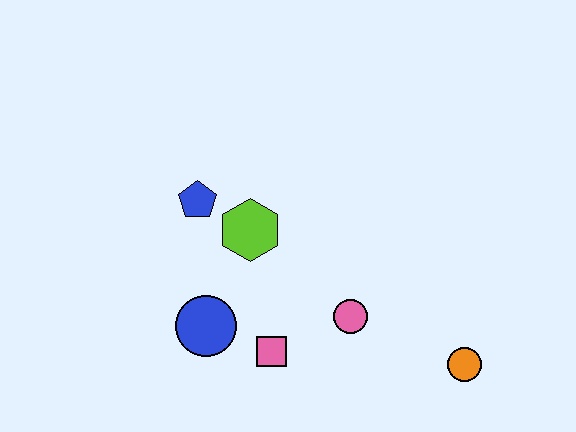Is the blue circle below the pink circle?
Yes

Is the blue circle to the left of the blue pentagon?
No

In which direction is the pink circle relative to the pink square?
The pink circle is to the right of the pink square.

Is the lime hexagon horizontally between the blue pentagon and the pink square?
Yes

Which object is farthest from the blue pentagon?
The orange circle is farthest from the blue pentagon.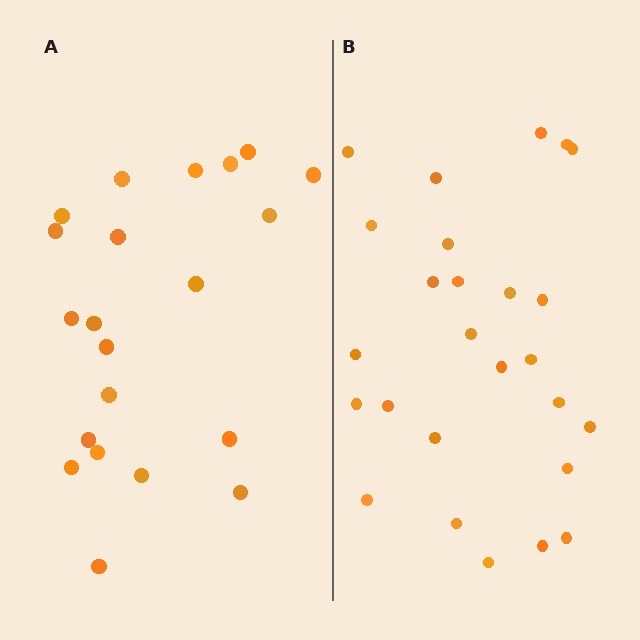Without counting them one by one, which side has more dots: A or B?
Region B (the right region) has more dots.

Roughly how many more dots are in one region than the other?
Region B has about 5 more dots than region A.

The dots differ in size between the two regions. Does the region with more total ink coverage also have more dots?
No. Region A has more total ink coverage because its dots are larger, but region B actually contains more individual dots. Total area can be misleading — the number of items is what matters here.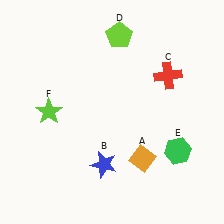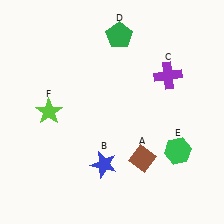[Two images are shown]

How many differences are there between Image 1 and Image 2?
There are 3 differences between the two images.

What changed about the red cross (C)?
In Image 1, C is red. In Image 2, it changed to purple.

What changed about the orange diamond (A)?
In Image 1, A is orange. In Image 2, it changed to brown.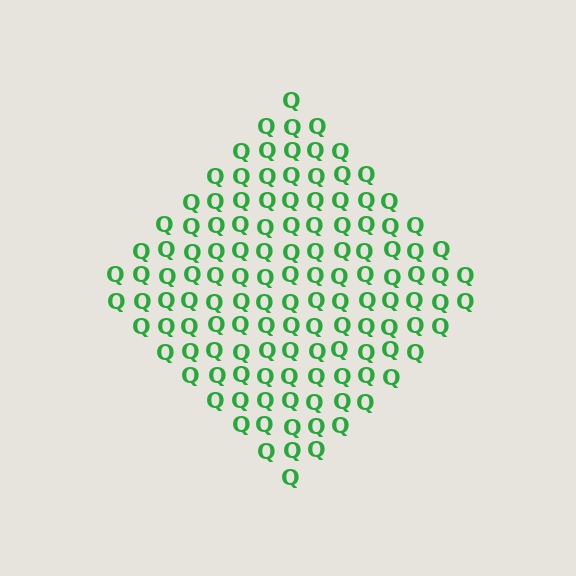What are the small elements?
The small elements are letter Q's.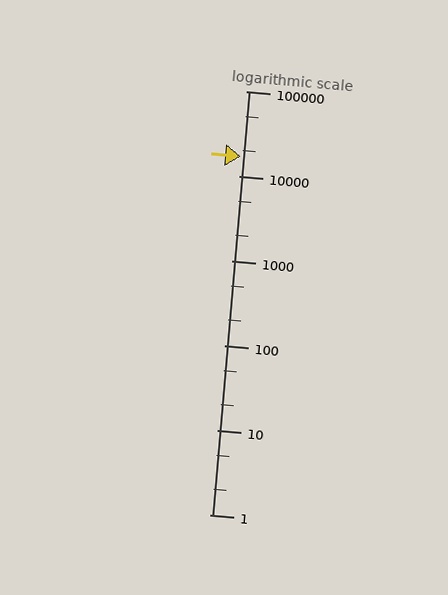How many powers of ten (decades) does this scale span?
The scale spans 5 decades, from 1 to 100000.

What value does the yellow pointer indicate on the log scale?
The pointer indicates approximately 17000.